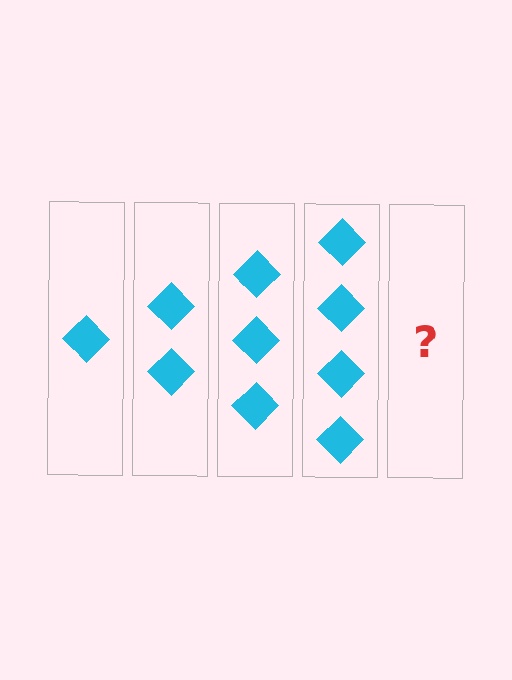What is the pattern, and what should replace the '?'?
The pattern is that each step adds one more diamond. The '?' should be 5 diamonds.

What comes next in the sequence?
The next element should be 5 diamonds.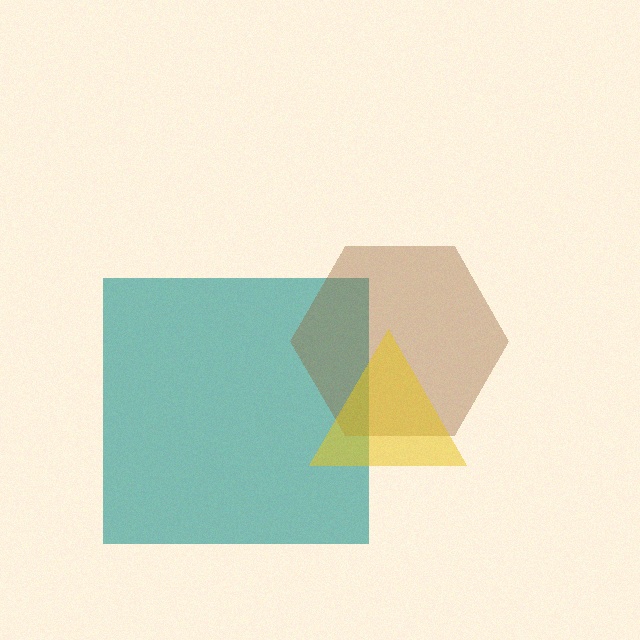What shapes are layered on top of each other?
The layered shapes are: a teal square, a brown hexagon, a yellow triangle.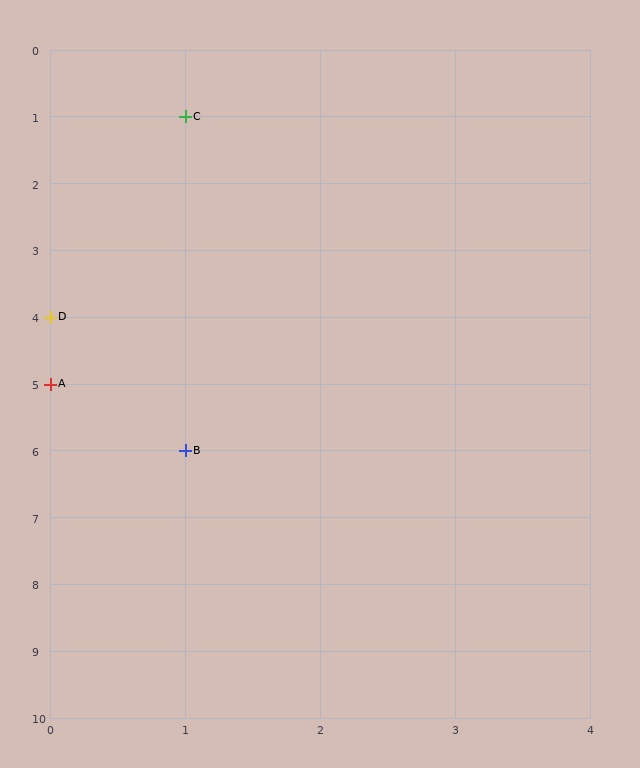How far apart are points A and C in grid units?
Points A and C are 1 column and 4 rows apart (about 4.1 grid units diagonally).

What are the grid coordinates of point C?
Point C is at grid coordinates (1, 1).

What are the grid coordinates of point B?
Point B is at grid coordinates (1, 6).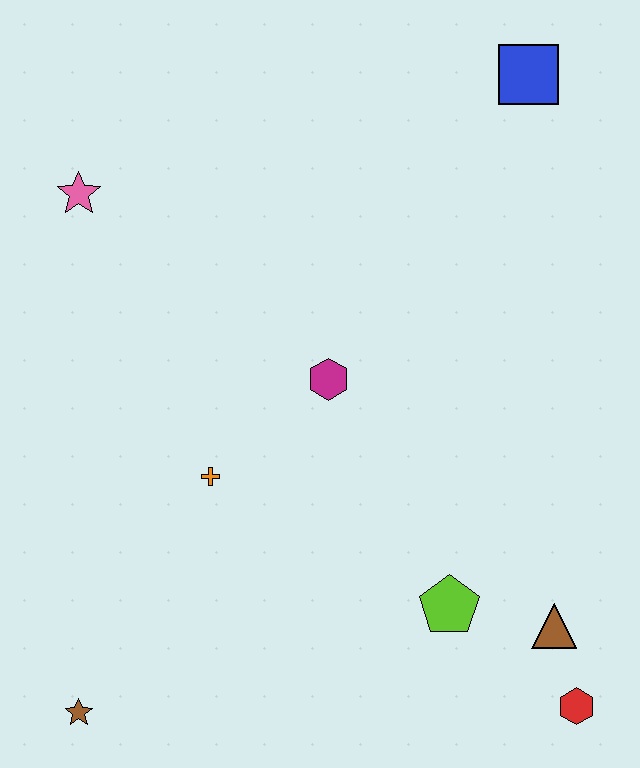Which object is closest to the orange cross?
The magenta hexagon is closest to the orange cross.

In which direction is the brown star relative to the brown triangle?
The brown star is to the left of the brown triangle.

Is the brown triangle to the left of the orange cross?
No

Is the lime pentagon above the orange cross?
No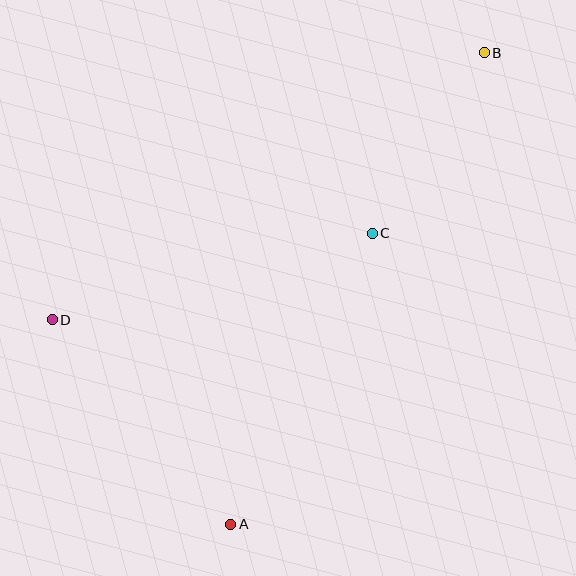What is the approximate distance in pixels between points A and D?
The distance between A and D is approximately 272 pixels.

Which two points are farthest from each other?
Points A and B are farthest from each other.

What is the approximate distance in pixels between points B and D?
The distance between B and D is approximately 508 pixels.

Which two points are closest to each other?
Points B and C are closest to each other.